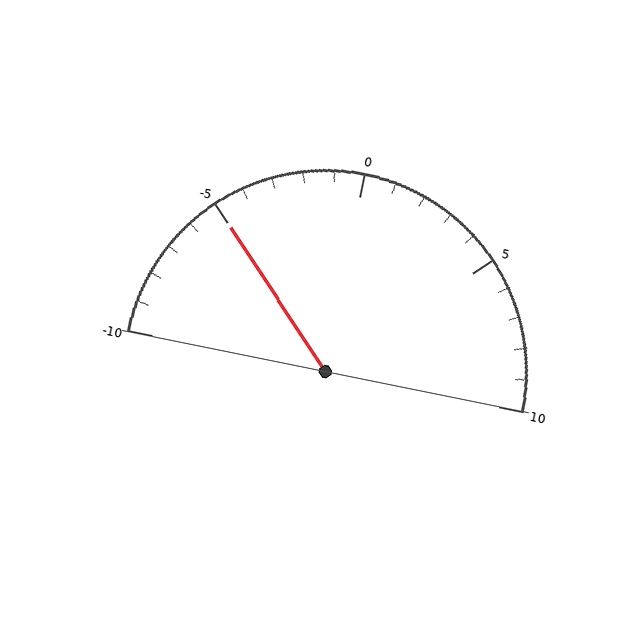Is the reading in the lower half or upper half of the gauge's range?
The reading is in the lower half of the range (-10 to 10).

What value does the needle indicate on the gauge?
The needle indicates approximately -5.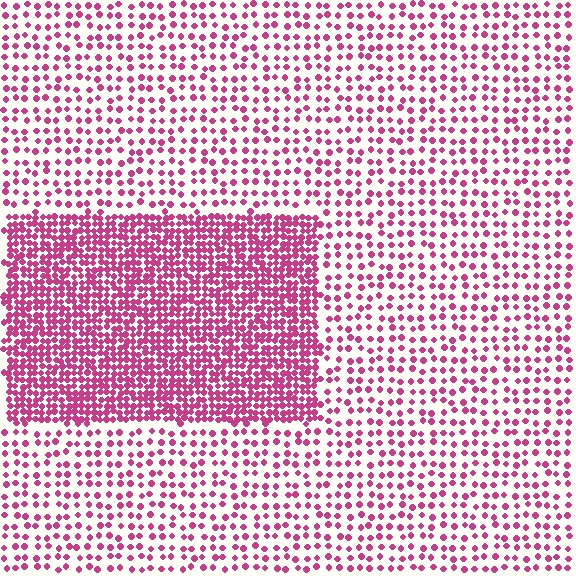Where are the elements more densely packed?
The elements are more densely packed inside the rectangle boundary.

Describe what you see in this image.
The image contains small magenta elements arranged at two different densities. A rectangle-shaped region is visible where the elements are more densely packed than the surrounding area.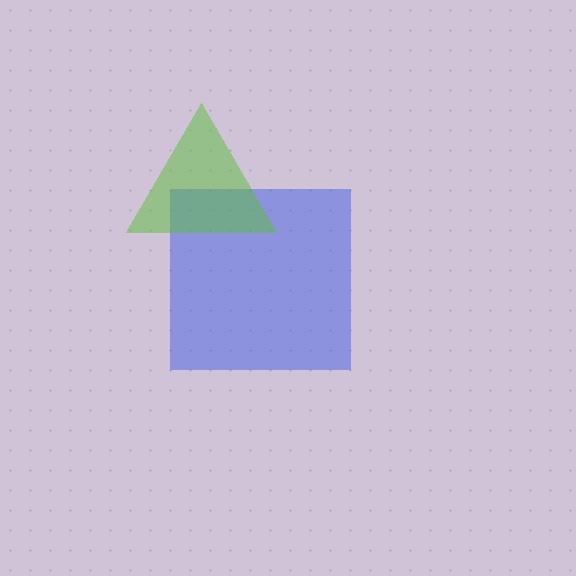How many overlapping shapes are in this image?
There are 2 overlapping shapes in the image.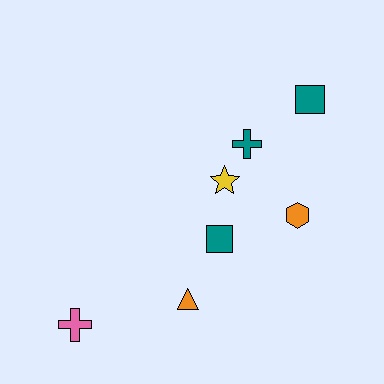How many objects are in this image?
There are 7 objects.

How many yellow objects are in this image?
There is 1 yellow object.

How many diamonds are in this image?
There are no diamonds.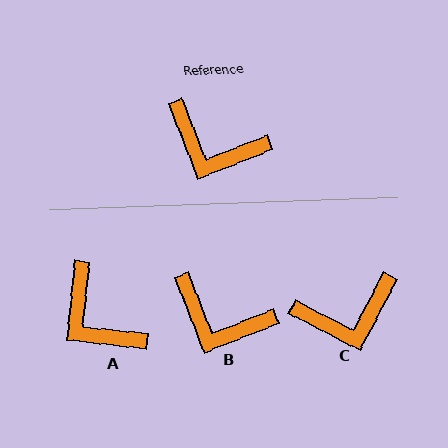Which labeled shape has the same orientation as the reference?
B.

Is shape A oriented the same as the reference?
No, it is off by about 27 degrees.